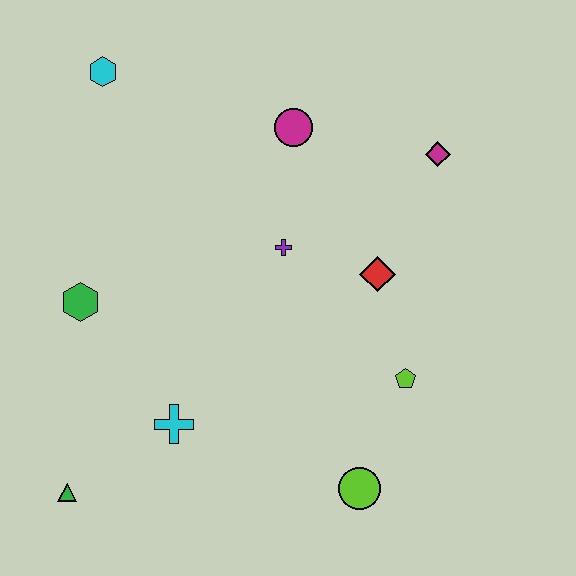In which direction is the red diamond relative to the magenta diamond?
The red diamond is below the magenta diamond.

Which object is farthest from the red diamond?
The green triangle is farthest from the red diamond.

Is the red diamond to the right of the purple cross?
Yes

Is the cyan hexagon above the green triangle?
Yes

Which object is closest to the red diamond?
The purple cross is closest to the red diamond.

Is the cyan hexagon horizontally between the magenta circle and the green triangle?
Yes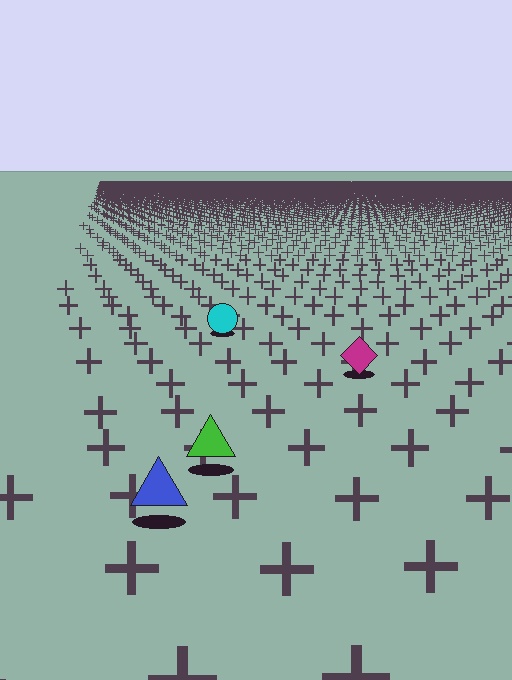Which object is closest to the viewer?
The blue triangle is closest. The texture marks near it are larger and more spread out.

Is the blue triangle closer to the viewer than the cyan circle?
Yes. The blue triangle is closer — you can tell from the texture gradient: the ground texture is coarser near it.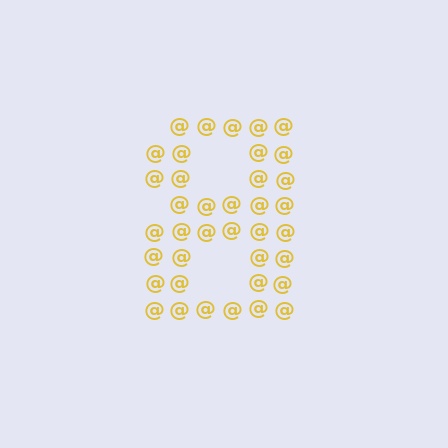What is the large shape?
The large shape is the digit 8.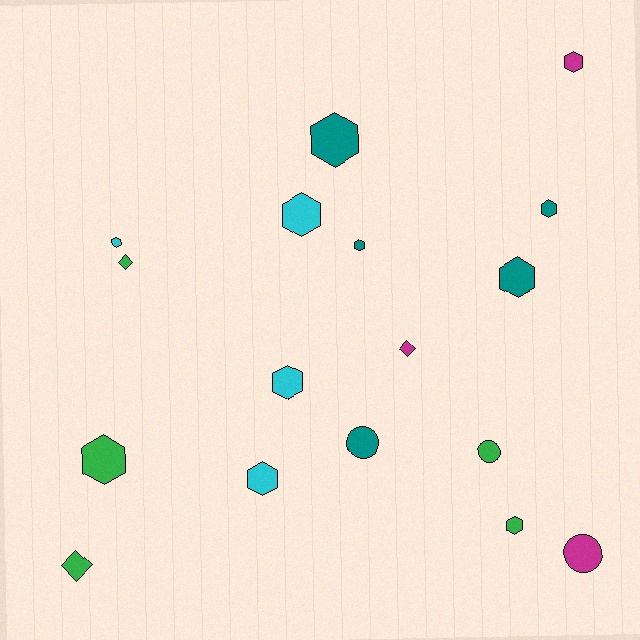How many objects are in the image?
There are 17 objects.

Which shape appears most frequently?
Hexagon, with 11 objects.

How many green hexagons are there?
There are 2 green hexagons.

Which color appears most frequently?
Teal, with 5 objects.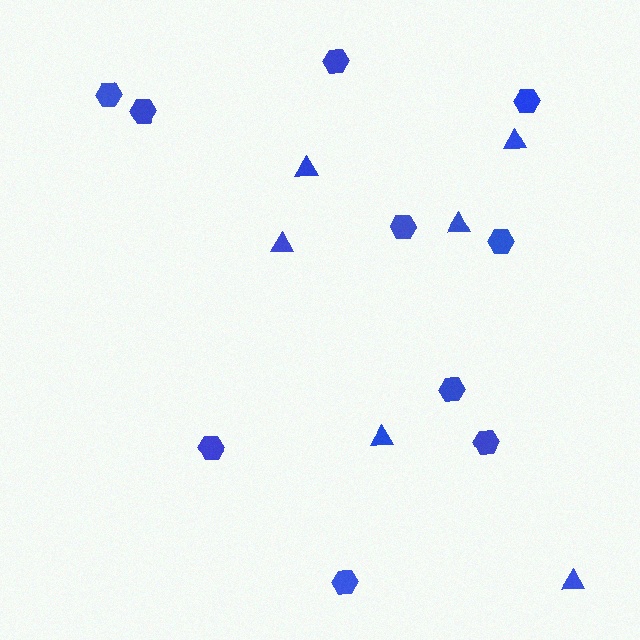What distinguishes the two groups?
There are 2 groups: one group of triangles (6) and one group of hexagons (10).